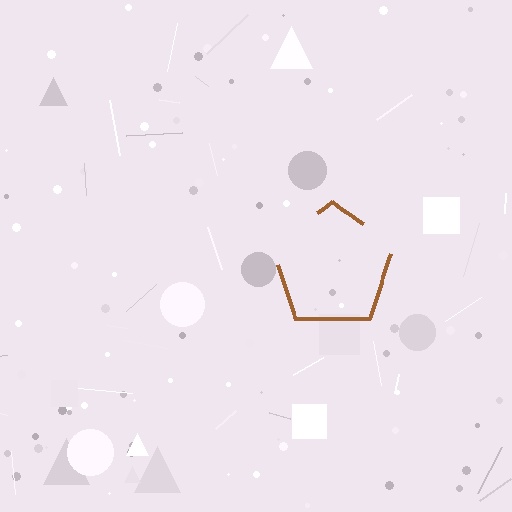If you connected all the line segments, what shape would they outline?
They would outline a pentagon.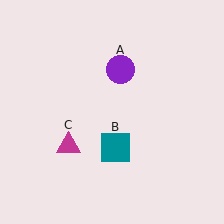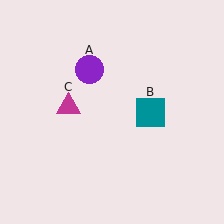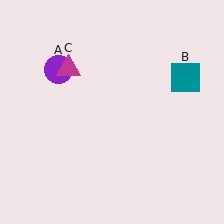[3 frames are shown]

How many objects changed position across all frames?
3 objects changed position: purple circle (object A), teal square (object B), magenta triangle (object C).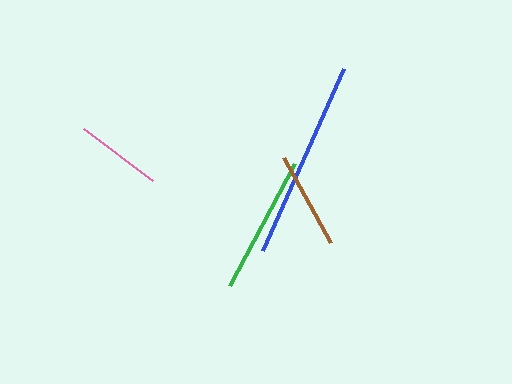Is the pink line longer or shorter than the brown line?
The brown line is longer than the pink line.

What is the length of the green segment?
The green segment is approximately 139 pixels long.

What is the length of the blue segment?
The blue segment is approximately 200 pixels long.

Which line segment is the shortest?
The pink line is the shortest at approximately 86 pixels.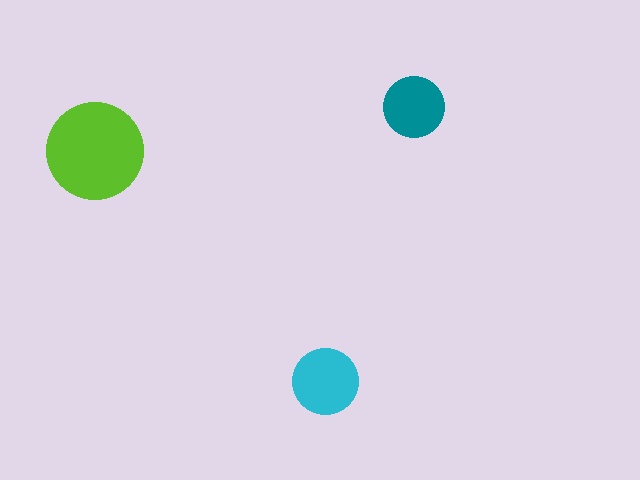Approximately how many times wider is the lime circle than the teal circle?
About 1.5 times wider.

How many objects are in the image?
There are 3 objects in the image.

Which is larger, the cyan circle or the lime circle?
The lime one.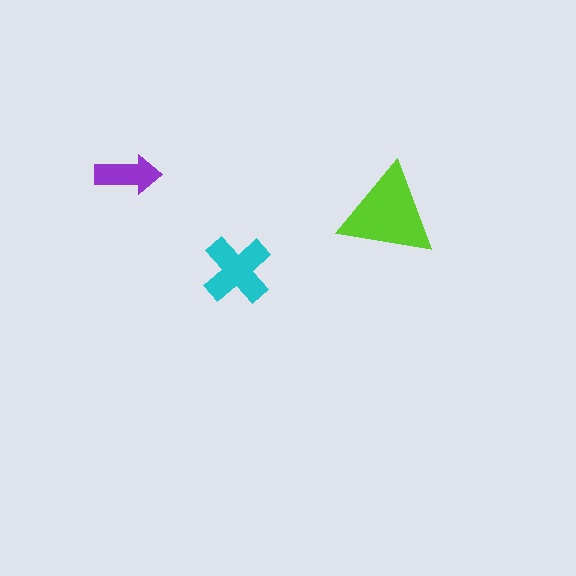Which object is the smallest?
The purple arrow.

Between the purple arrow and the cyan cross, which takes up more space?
The cyan cross.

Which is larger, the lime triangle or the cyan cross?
The lime triangle.